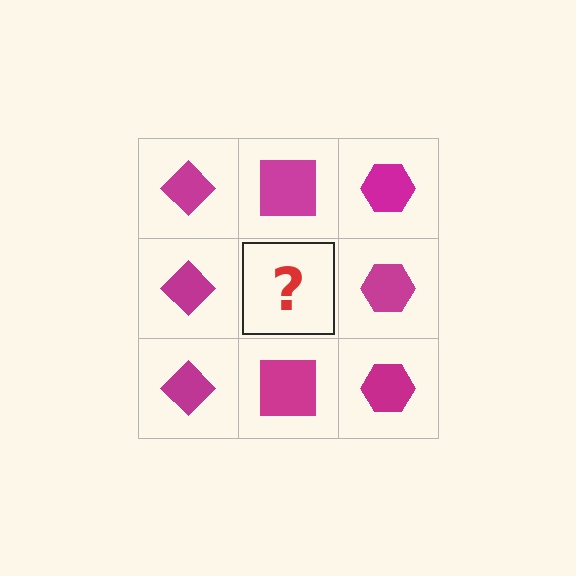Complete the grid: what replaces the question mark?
The question mark should be replaced with a magenta square.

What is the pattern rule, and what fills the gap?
The rule is that each column has a consistent shape. The gap should be filled with a magenta square.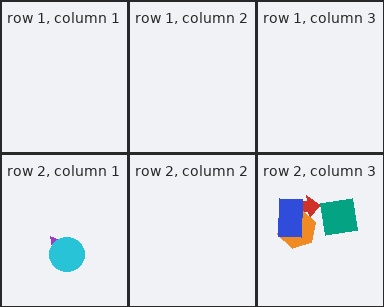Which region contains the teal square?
The row 2, column 3 region.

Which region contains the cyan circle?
The row 2, column 1 region.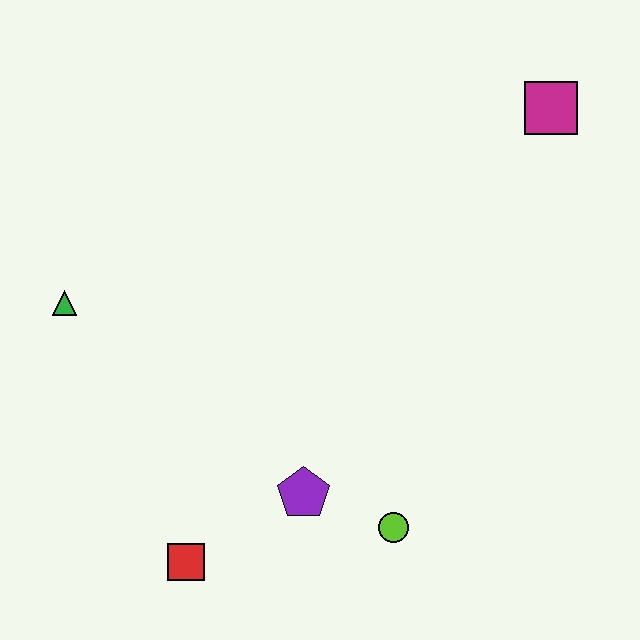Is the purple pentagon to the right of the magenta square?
No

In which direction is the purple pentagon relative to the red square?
The purple pentagon is to the right of the red square.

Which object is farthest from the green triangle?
The magenta square is farthest from the green triangle.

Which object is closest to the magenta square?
The lime circle is closest to the magenta square.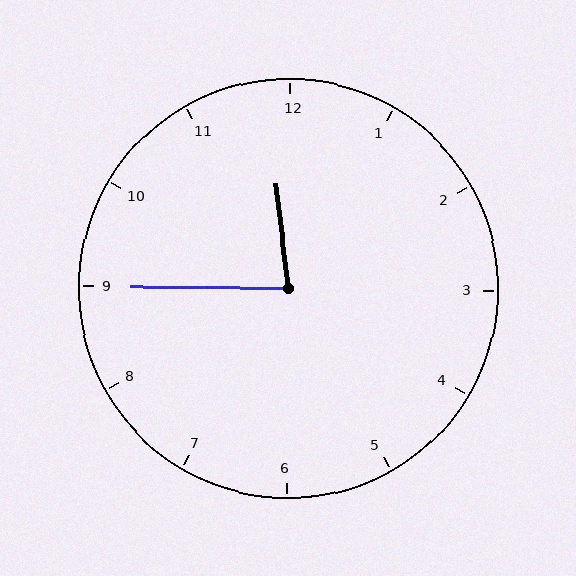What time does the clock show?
11:45.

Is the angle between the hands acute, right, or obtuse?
It is acute.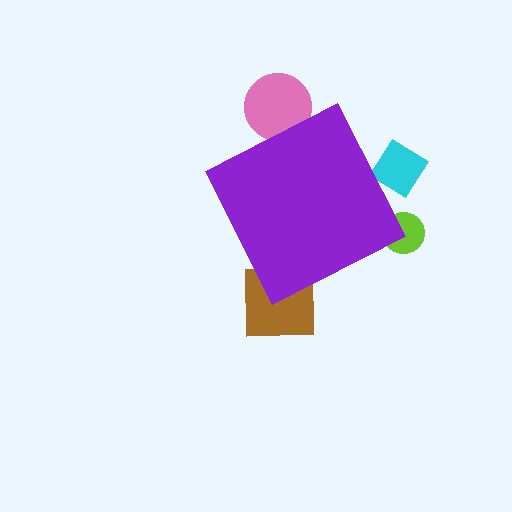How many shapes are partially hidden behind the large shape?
4 shapes are partially hidden.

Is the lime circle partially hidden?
Yes, the lime circle is partially hidden behind the purple diamond.